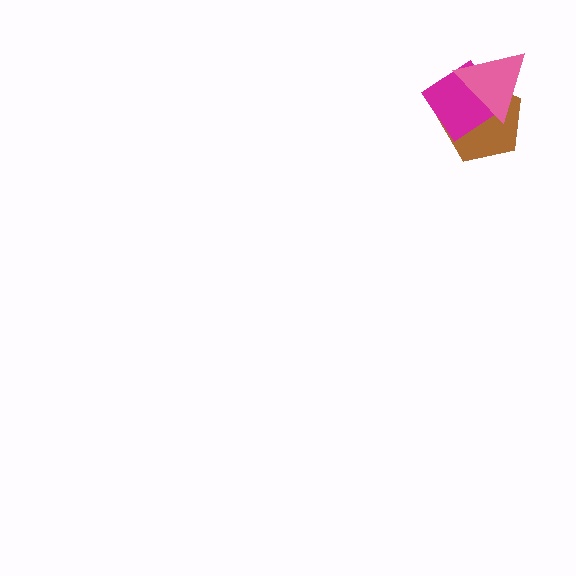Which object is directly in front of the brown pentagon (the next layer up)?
The magenta diamond is directly in front of the brown pentagon.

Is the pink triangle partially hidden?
No, no other shape covers it.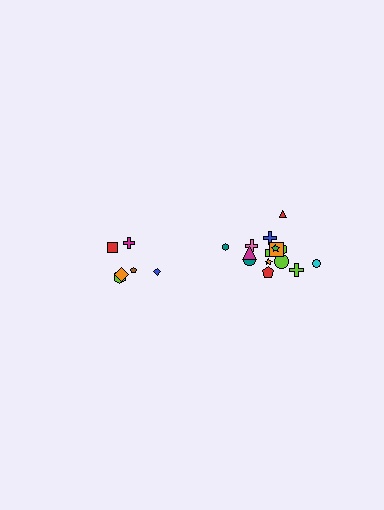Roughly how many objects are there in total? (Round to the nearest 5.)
Roughly 20 objects in total.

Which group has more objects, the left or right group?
The right group.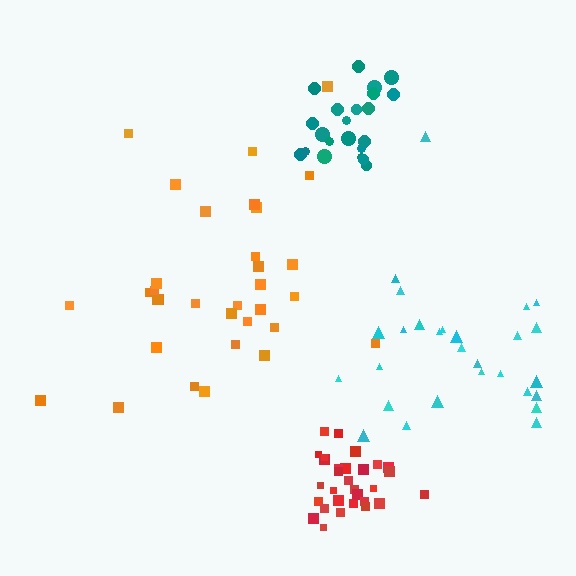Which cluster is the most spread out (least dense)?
Cyan.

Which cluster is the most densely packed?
Red.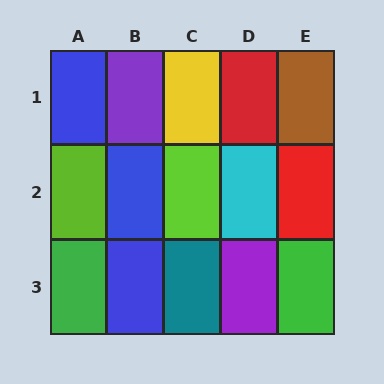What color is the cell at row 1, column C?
Yellow.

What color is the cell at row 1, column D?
Red.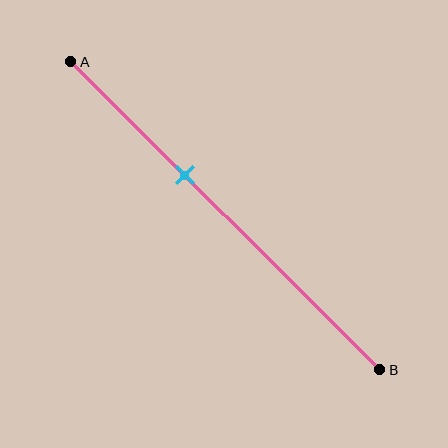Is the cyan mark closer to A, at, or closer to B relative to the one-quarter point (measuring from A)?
The cyan mark is closer to point B than the one-quarter point of segment AB.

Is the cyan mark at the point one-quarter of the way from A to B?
No, the mark is at about 35% from A, not at the 25% one-quarter point.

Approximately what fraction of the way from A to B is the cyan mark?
The cyan mark is approximately 35% of the way from A to B.